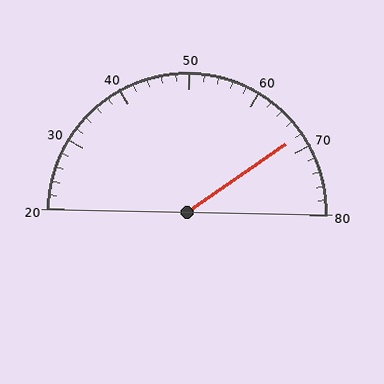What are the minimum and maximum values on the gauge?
The gauge ranges from 20 to 80.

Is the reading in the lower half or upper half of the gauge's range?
The reading is in the upper half of the range (20 to 80).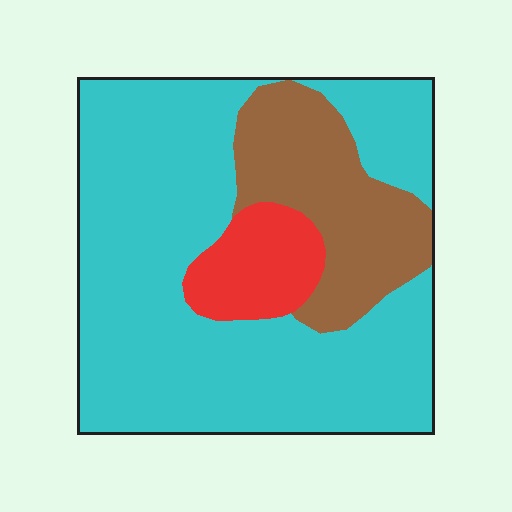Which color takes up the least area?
Red, at roughly 10%.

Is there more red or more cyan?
Cyan.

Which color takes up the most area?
Cyan, at roughly 70%.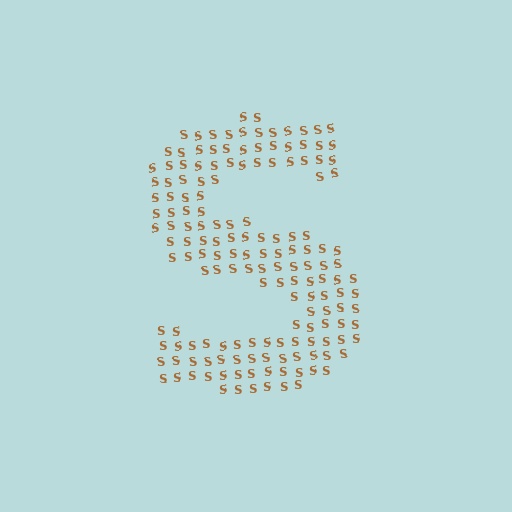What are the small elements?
The small elements are letter S's.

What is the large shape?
The large shape is the letter S.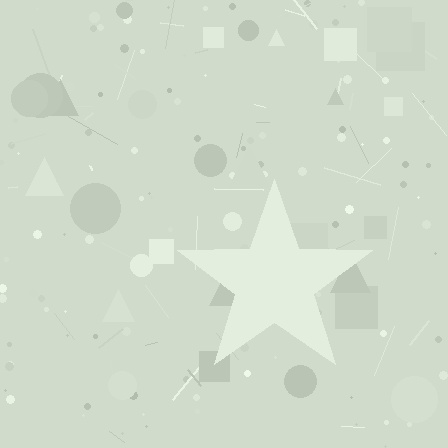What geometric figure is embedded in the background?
A star is embedded in the background.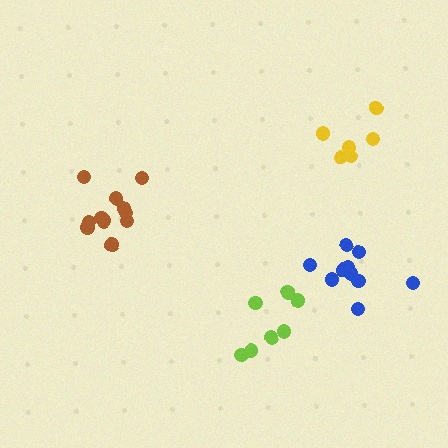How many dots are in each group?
Group 1: 10 dots, Group 2: 7 dots, Group 3: 11 dots, Group 4: 6 dots (34 total).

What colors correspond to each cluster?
The clusters are colored: blue, lime, brown, yellow.